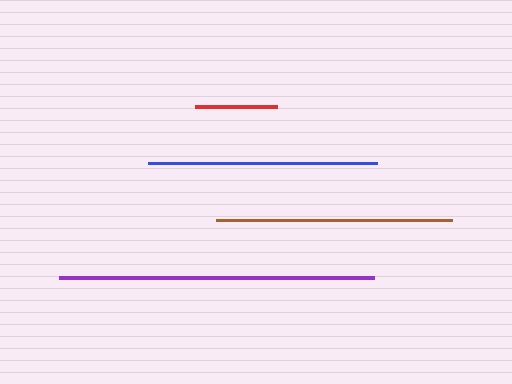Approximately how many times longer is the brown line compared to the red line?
The brown line is approximately 2.9 times the length of the red line.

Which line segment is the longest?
The purple line is the longest at approximately 316 pixels.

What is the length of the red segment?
The red segment is approximately 82 pixels long.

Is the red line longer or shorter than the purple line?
The purple line is longer than the red line.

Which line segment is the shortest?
The red line is the shortest at approximately 82 pixels.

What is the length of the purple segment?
The purple segment is approximately 316 pixels long.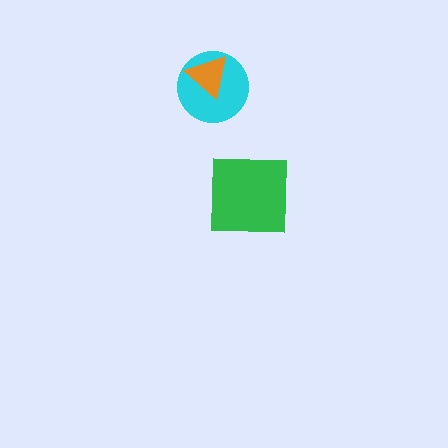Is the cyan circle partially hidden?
Yes, it is partially covered by another shape.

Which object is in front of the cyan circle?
The orange triangle is in front of the cyan circle.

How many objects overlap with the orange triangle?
1 object overlaps with the orange triangle.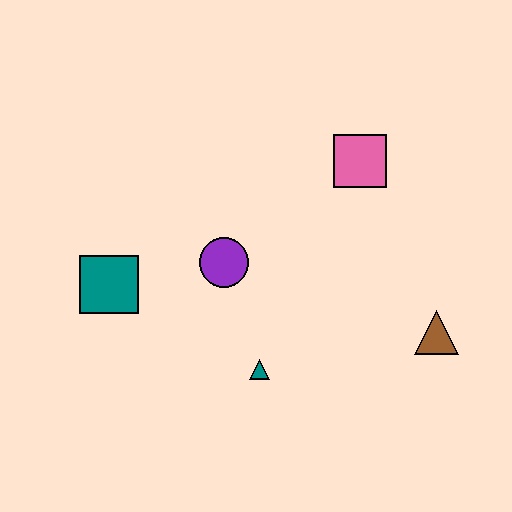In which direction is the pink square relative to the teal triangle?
The pink square is above the teal triangle.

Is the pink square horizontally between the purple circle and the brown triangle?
Yes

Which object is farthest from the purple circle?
The brown triangle is farthest from the purple circle.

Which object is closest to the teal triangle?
The purple circle is closest to the teal triangle.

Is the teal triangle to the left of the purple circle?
No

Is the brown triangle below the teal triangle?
No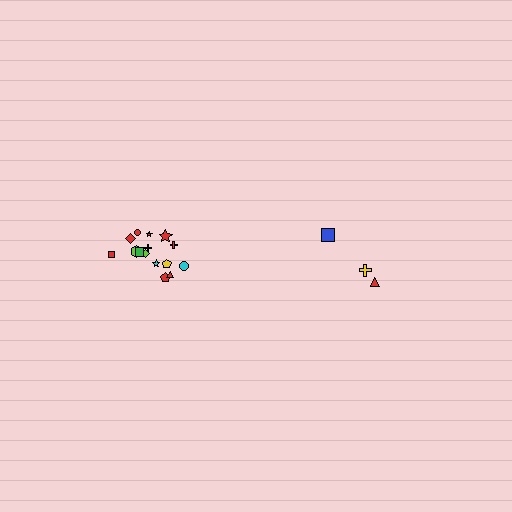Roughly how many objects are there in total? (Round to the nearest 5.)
Roughly 20 objects in total.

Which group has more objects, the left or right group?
The left group.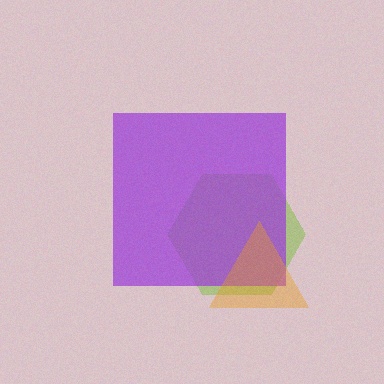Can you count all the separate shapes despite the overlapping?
Yes, there are 3 separate shapes.